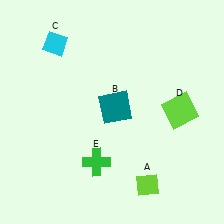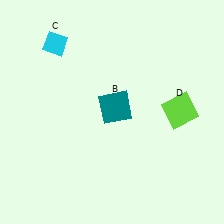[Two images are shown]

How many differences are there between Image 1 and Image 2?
There are 2 differences between the two images.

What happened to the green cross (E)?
The green cross (E) was removed in Image 2. It was in the bottom-left area of Image 1.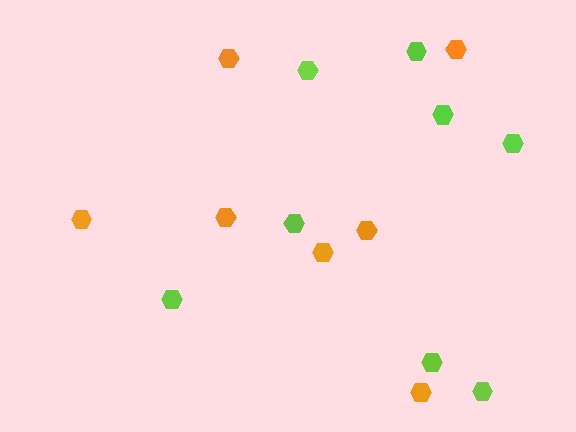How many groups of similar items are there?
There are 2 groups: one group of orange hexagons (7) and one group of lime hexagons (8).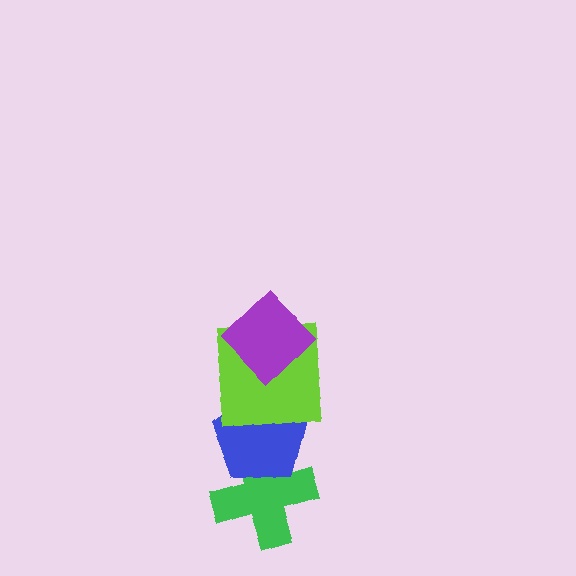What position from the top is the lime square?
The lime square is 2nd from the top.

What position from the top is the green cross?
The green cross is 4th from the top.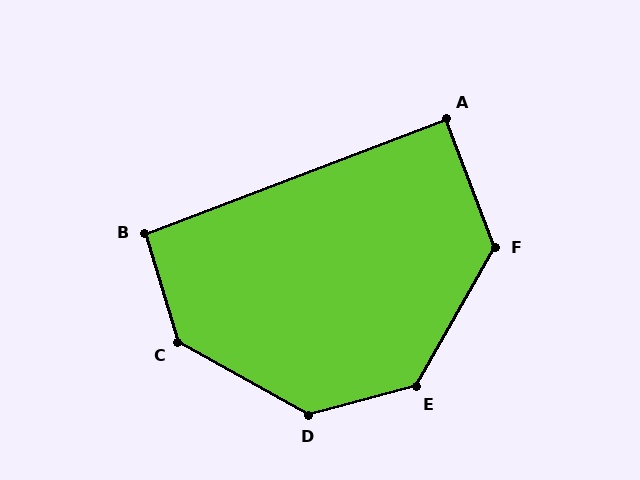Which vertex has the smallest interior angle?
A, at approximately 90 degrees.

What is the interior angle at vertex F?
Approximately 130 degrees (obtuse).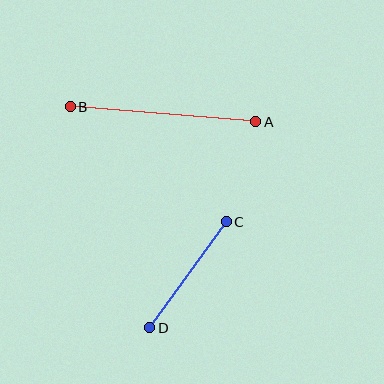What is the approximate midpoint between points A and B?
The midpoint is at approximately (163, 114) pixels.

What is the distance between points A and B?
The distance is approximately 186 pixels.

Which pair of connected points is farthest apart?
Points A and B are farthest apart.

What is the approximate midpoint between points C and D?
The midpoint is at approximately (188, 275) pixels.